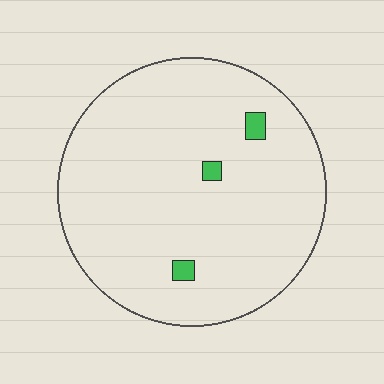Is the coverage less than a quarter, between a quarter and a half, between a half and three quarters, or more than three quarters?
Less than a quarter.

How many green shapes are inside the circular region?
3.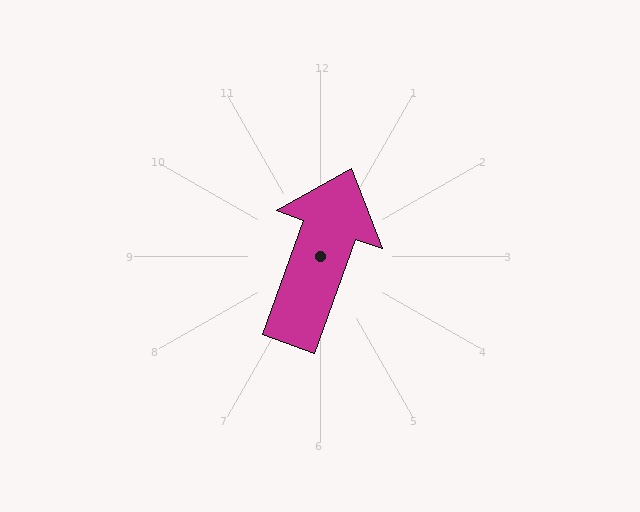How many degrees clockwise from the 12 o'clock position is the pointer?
Approximately 20 degrees.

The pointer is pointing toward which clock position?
Roughly 1 o'clock.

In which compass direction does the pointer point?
North.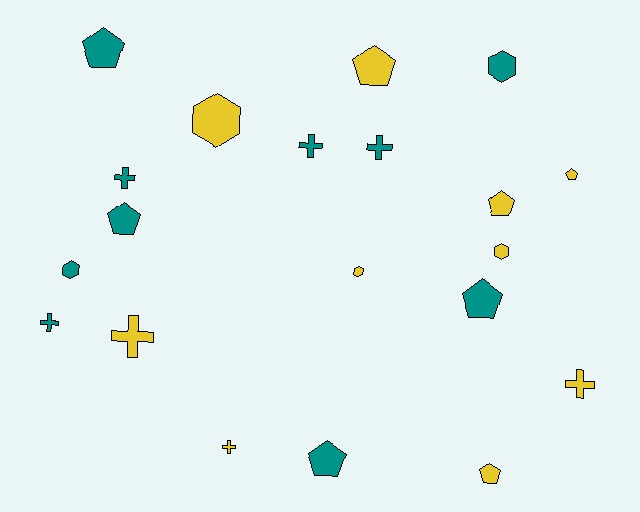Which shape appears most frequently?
Pentagon, with 8 objects.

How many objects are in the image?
There are 20 objects.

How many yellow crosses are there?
There are 3 yellow crosses.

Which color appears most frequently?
Teal, with 10 objects.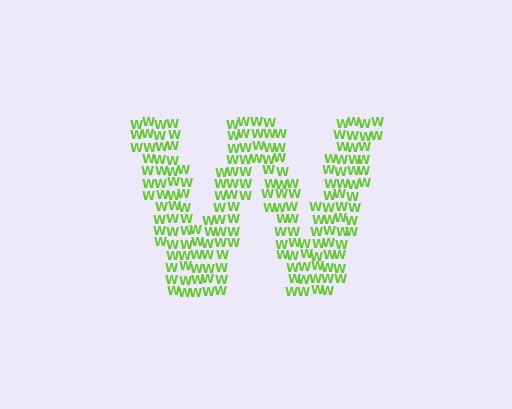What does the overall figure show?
The overall figure shows the letter W.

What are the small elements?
The small elements are letter W's.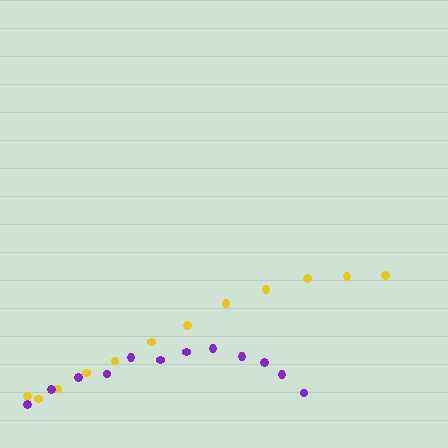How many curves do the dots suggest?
There are 2 distinct paths.